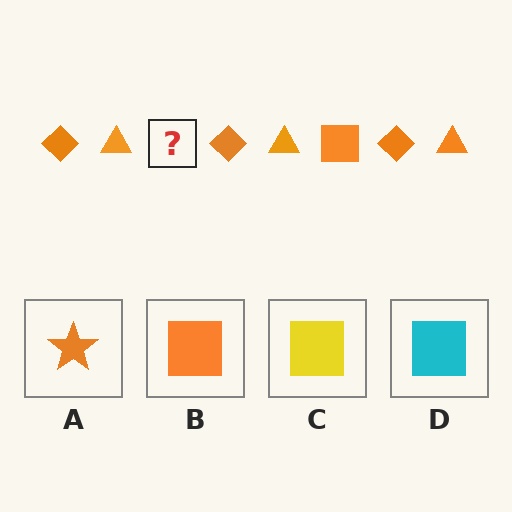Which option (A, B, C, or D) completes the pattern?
B.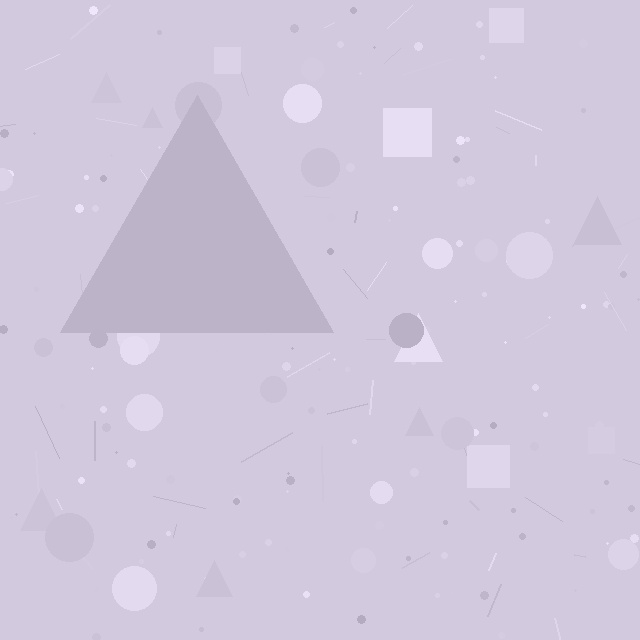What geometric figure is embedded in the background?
A triangle is embedded in the background.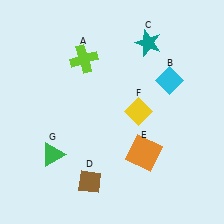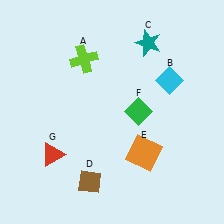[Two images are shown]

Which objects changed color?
F changed from yellow to green. G changed from green to red.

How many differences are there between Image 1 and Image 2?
There are 2 differences between the two images.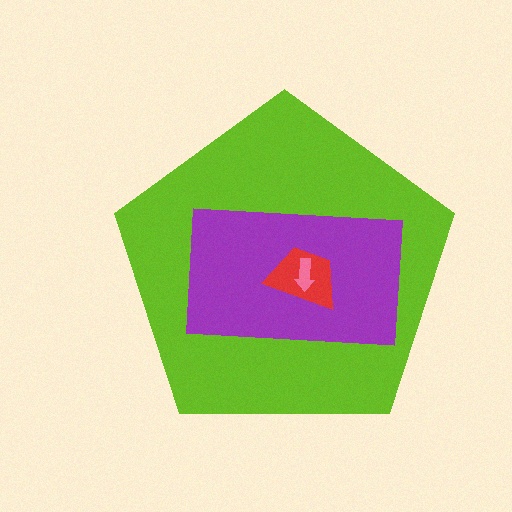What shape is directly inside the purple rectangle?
The red trapezoid.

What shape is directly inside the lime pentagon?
The purple rectangle.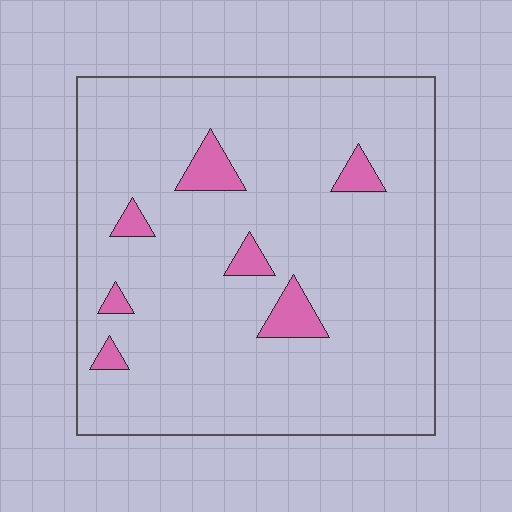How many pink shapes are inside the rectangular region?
7.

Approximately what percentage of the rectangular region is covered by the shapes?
Approximately 5%.